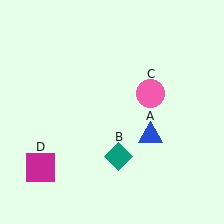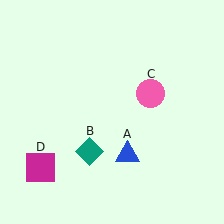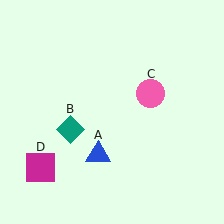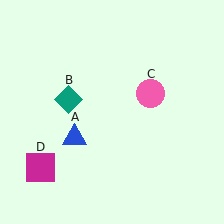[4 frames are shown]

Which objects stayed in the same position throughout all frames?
Pink circle (object C) and magenta square (object D) remained stationary.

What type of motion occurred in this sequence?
The blue triangle (object A), teal diamond (object B) rotated clockwise around the center of the scene.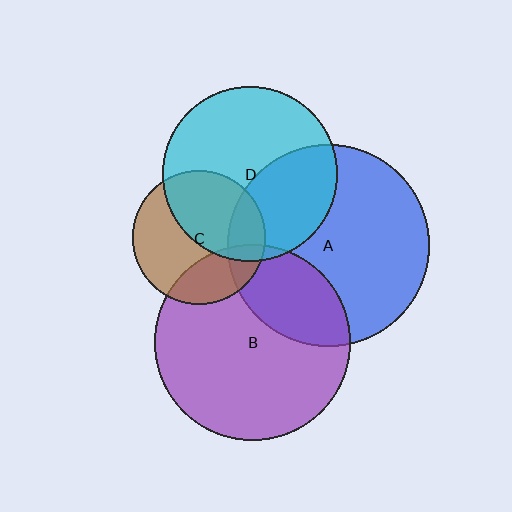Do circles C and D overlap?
Yes.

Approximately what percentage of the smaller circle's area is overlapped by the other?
Approximately 45%.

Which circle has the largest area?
Circle A (blue).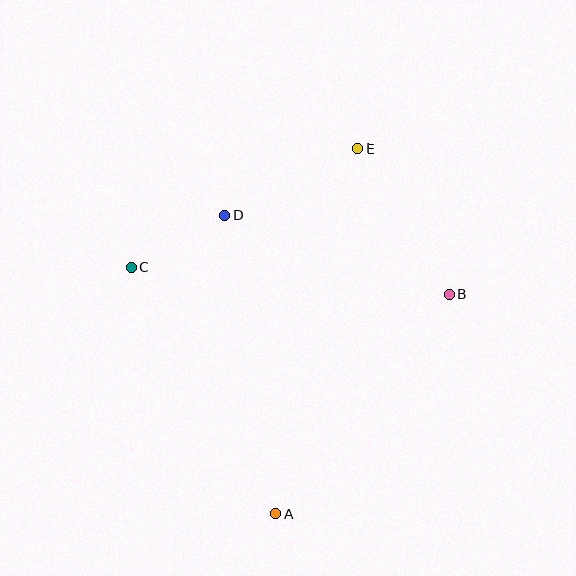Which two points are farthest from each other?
Points A and E are farthest from each other.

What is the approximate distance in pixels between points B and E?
The distance between B and E is approximately 172 pixels.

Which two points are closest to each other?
Points C and D are closest to each other.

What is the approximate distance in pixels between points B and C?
The distance between B and C is approximately 319 pixels.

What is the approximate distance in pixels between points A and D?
The distance between A and D is approximately 303 pixels.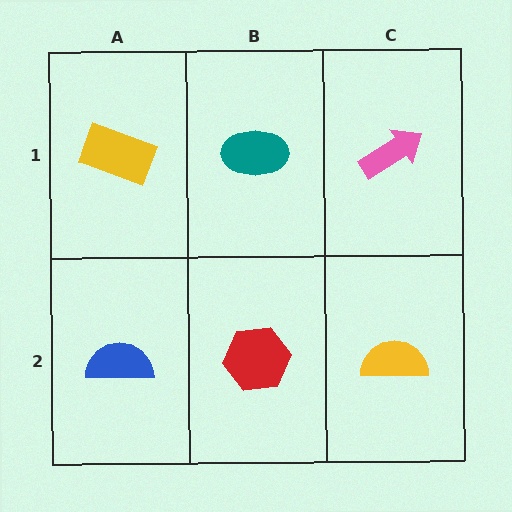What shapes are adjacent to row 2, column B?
A teal ellipse (row 1, column B), a blue semicircle (row 2, column A), a yellow semicircle (row 2, column C).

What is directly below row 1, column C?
A yellow semicircle.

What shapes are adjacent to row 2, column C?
A pink arrow (row 1, column C), a red hexagon (row 2, column B).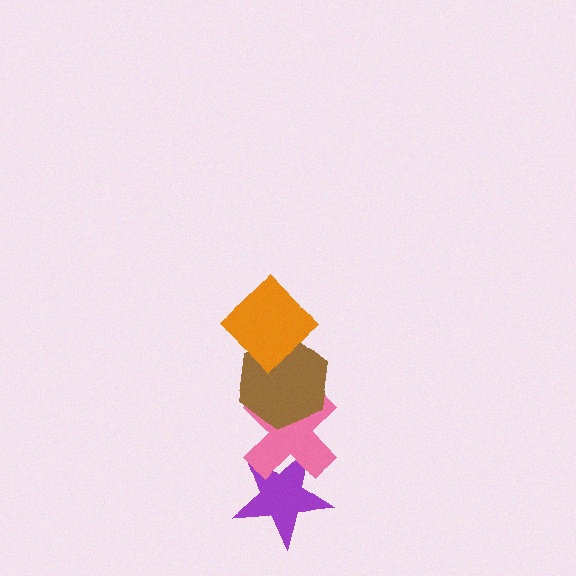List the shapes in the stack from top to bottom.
From top to bottom: the orange diamond, the brown hexagon, the pink cross, the purple star.